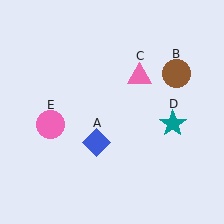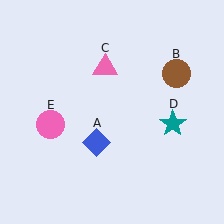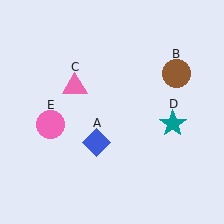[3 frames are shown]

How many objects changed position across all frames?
1 object changed position: pink triangle (object C).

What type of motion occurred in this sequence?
The pink triangle (object C) rotated counterclockwise around the center of the scene.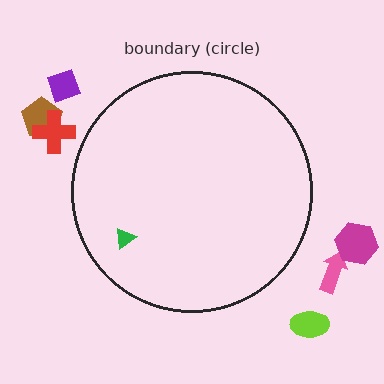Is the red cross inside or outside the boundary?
Outside.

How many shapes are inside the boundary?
1 inside, 6 outside.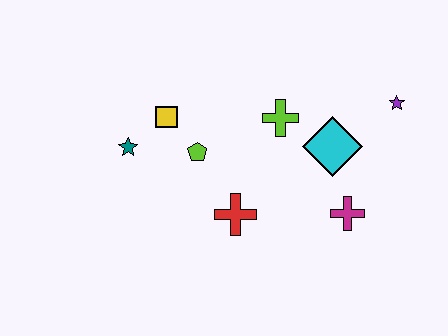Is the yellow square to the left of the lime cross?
Yes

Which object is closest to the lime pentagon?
The yellow square is closest to the lime pentagon.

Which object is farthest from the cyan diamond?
The teal star is farthest from the cyan diamond.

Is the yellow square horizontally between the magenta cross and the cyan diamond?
No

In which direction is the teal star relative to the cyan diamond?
The teal star is to the left of the cyan diamond.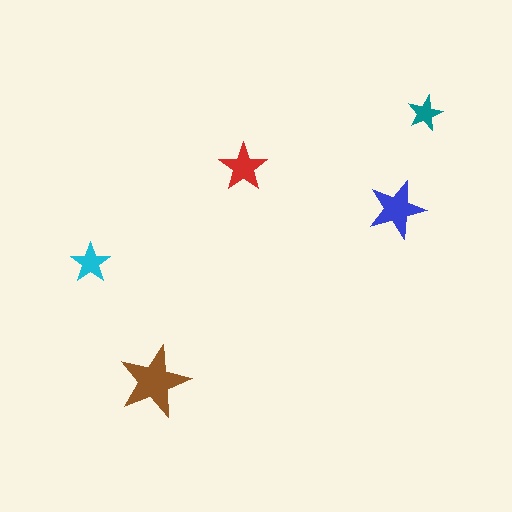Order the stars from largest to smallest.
the brown one, the blue one, the red one, the cyan one, the teal one.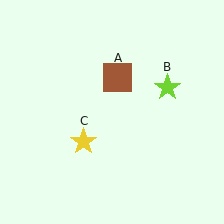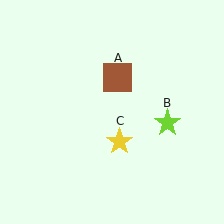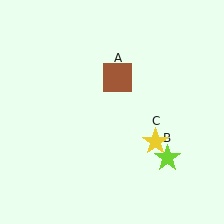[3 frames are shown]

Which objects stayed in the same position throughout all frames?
Brown square (object A) remained stationary.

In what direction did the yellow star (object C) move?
The yellow star (object C) moved right.